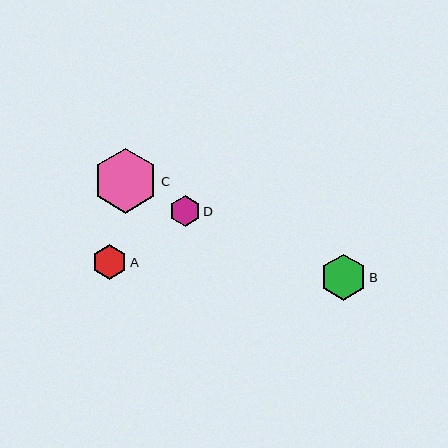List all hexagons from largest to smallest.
From largest to smallest: C, B, A, D.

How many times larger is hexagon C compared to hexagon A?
Hexagon C is approximately 1.9 times the size of hexagon A.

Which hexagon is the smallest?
Hexagon D is the smallest with a size of approximately 30 pixels.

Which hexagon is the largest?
Hexagon C is the largest with a size of approximately 65 pixels.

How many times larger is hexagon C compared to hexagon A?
Hexagon C is approximately 1.9 times the size of hexagon A.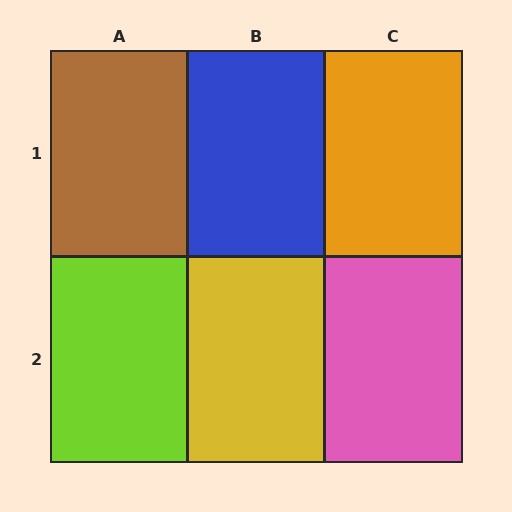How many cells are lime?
1 cell is lime.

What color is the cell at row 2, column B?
Yellow.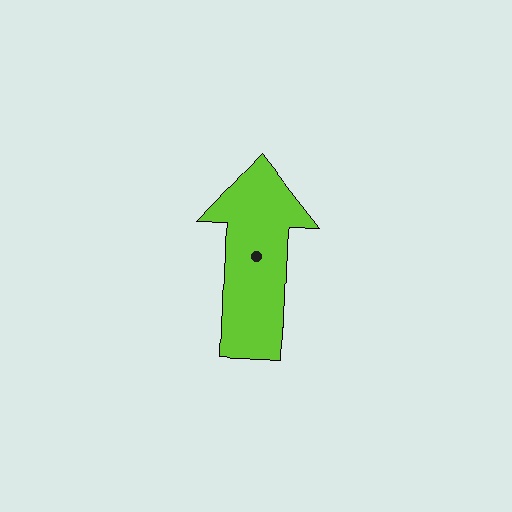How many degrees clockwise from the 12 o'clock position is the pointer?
Approximately 2 degrees.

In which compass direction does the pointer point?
North.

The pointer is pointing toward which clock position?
Roughly 12 o'clock.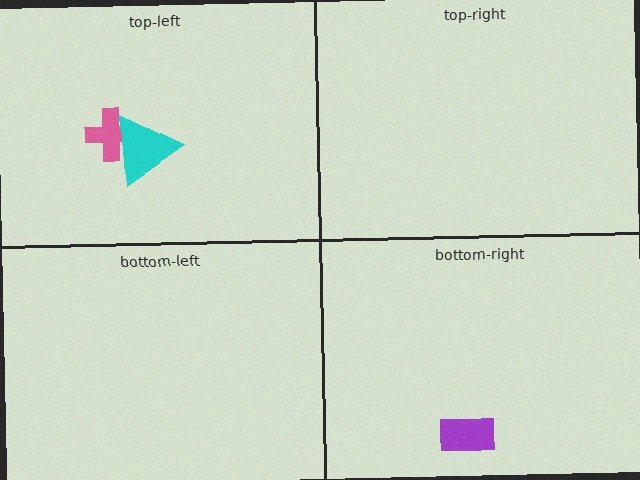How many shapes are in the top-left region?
2.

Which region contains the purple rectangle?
The bottom-right region.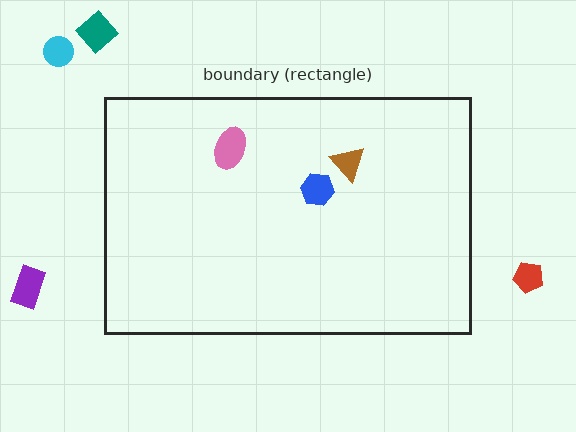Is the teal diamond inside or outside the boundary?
Outside.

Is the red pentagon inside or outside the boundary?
Outside.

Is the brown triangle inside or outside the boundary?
Inside.